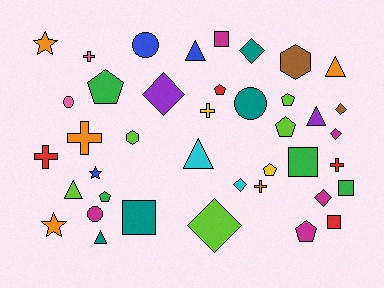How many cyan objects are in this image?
There are 2 cyan objects.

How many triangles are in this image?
There are 6 triangles.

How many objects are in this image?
There are 40 objects.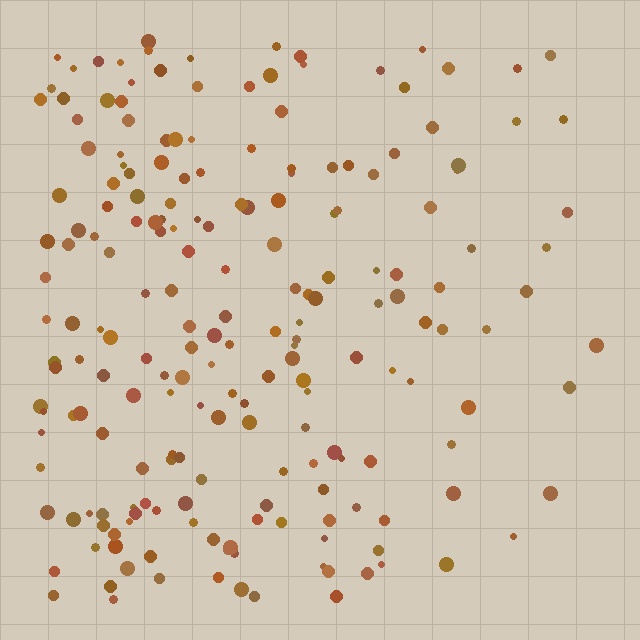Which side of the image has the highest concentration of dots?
The left.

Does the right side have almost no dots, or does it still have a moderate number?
Still a moderate number, just noticeably fewer than the left.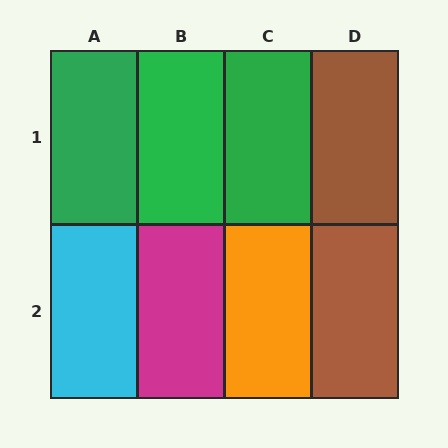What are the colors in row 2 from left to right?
Cyan, magenta, orange, brown.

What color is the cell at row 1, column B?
Green.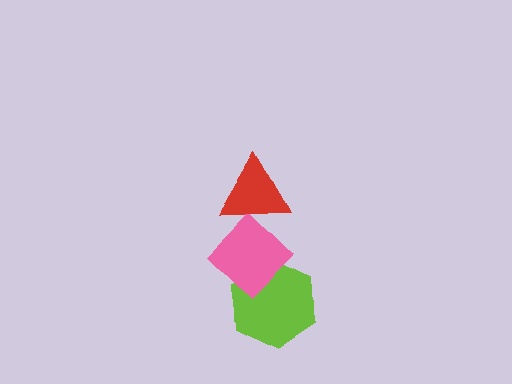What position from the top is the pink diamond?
The pink diamond is 2nd from the top.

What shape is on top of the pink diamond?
The red triangle is on top of the pink diamond.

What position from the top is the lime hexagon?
The lime hexagon is 3rd from the top.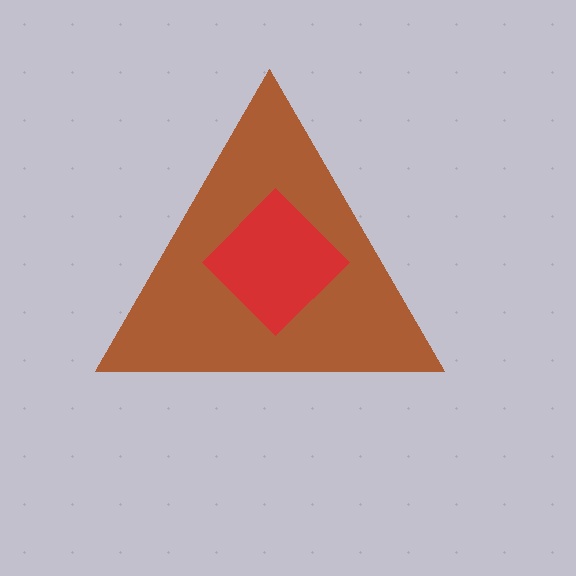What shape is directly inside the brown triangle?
The red diamond.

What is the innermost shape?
The red diamond.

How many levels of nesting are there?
2.